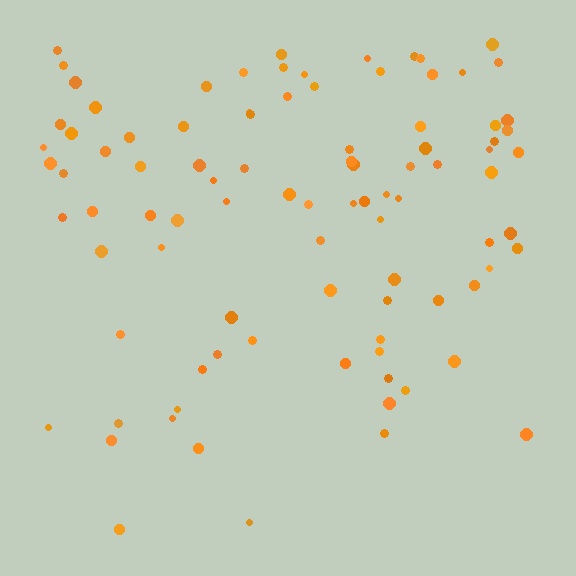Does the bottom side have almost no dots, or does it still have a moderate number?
Still a moderate number, just noticeably fewer than the top.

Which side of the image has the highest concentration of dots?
The top.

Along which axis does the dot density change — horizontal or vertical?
Vertical.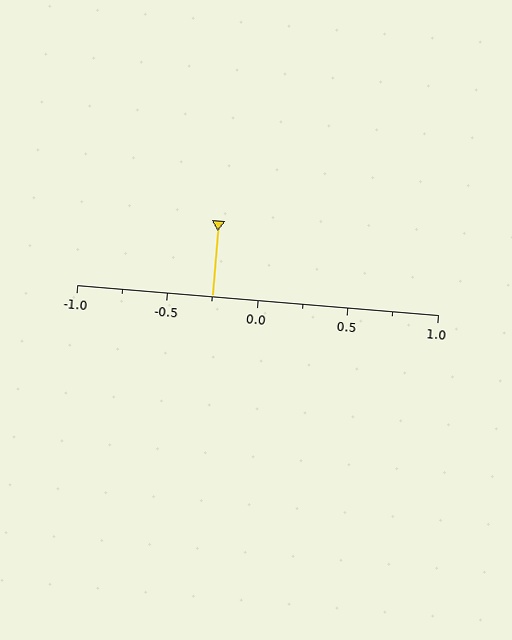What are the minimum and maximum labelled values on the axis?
The axis runs from -1.0 to 1.0.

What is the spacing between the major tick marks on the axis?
The major ticks are spaced 0.5 apart.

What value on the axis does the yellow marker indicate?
The marker indicates approximately -0.25.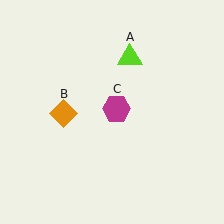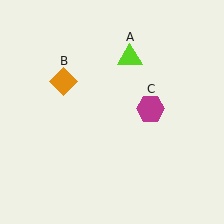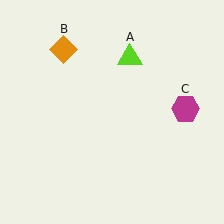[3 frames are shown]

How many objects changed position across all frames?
2 objects changed position: orange diamond (object B), magenta hexagon (object C).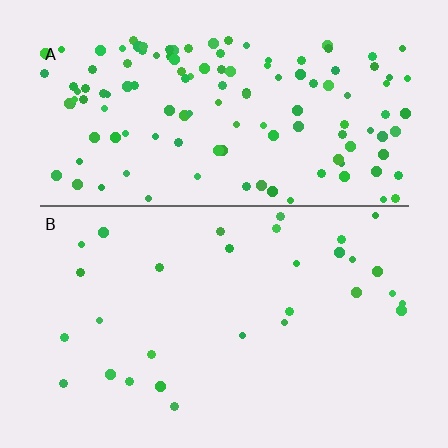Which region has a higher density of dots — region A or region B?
A (the top).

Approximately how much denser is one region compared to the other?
Approximately 4.4× — region A over region B.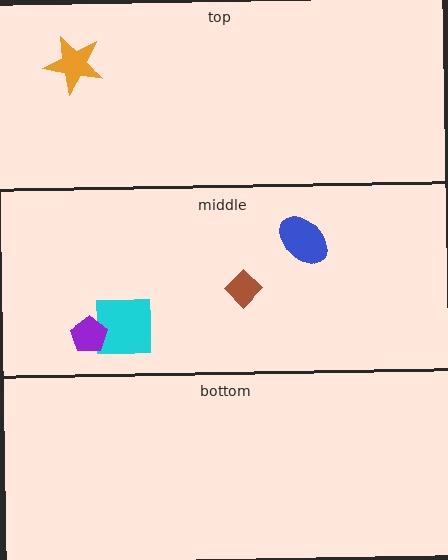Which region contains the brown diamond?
The middle region.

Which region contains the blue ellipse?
The middle region.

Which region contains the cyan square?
The middle region.